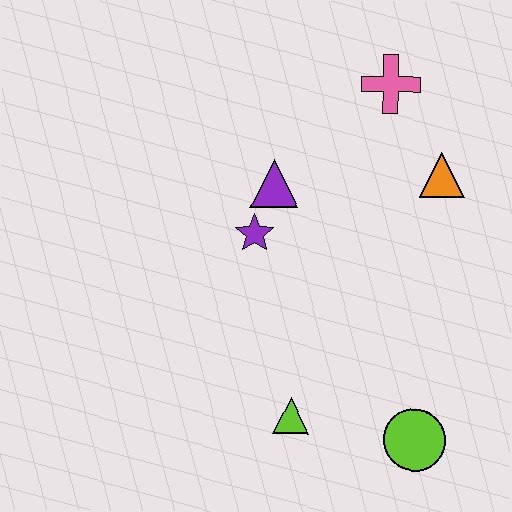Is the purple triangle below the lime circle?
No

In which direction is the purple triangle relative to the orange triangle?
The purple triangle is to the left of the orange triangle.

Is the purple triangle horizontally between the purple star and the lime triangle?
Yes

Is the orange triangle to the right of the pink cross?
Yes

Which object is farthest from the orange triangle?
The lime triangle is farthest from the orange triangle.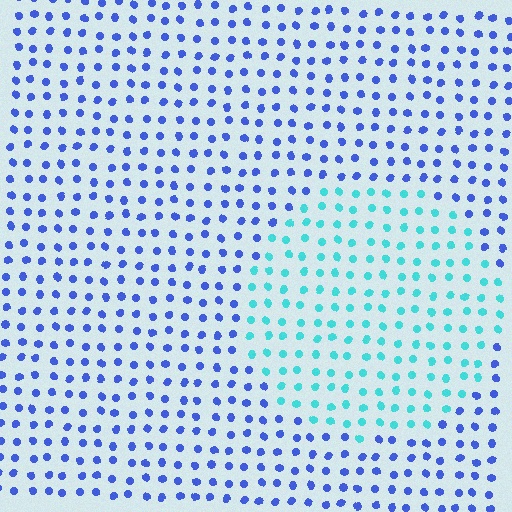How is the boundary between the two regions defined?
The boundary is defined purely by a slight shift in hue (about 51 degrees). Spacing, size, and orientation are identical on both sides.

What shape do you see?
I see a circle.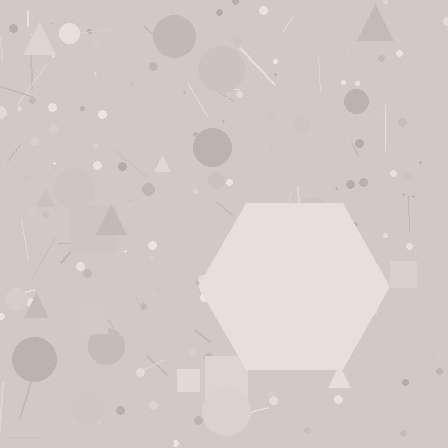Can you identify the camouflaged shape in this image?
The camouflaged shape is a hexagon.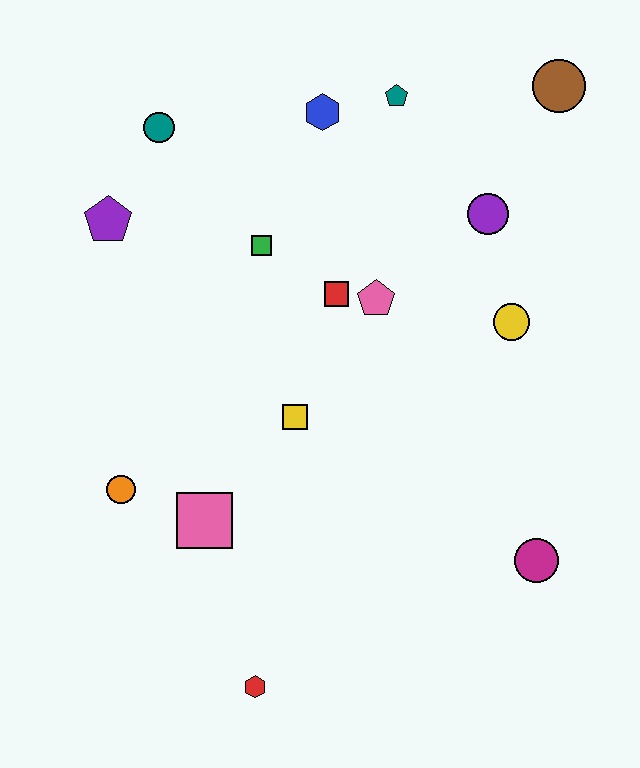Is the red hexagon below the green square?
Yes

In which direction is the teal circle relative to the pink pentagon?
The teal circle is to the left of the pink pentagon.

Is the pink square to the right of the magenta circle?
No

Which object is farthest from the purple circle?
The red hexagon is farthest from the purple circle.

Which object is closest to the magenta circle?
The yellow circle is closest to the magenta circle.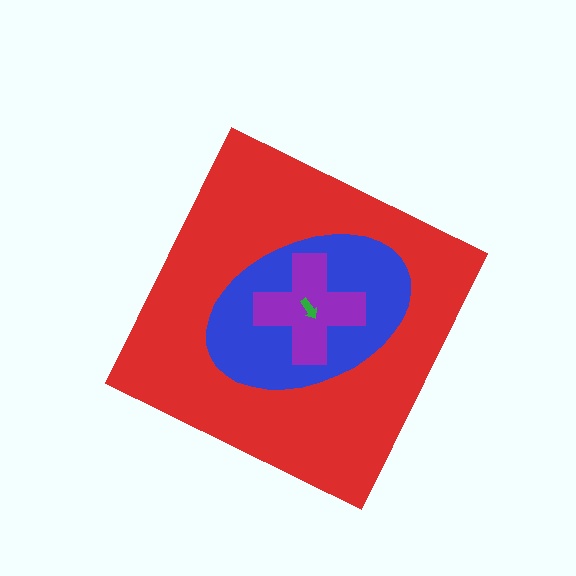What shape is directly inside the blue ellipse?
The purple cross.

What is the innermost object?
The green arrow.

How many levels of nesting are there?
4.